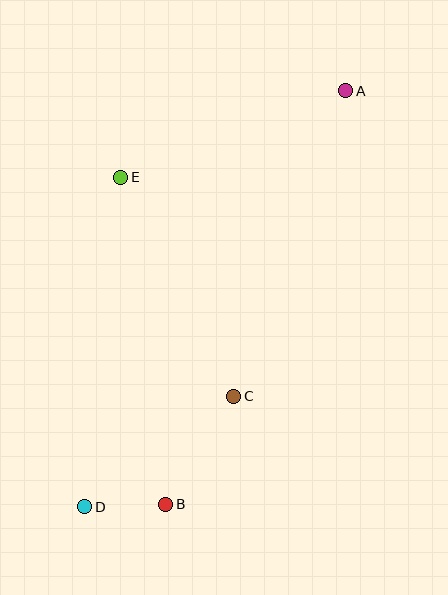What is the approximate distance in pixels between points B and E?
The distance between B and E is approximately 330 pixels.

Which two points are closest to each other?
Points B and D are closest to each other.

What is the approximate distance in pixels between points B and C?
The distance between B and C is approximately 128 pixels.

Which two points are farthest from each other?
Points A and D are farthest from each other.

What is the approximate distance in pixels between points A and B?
The distance between A and B is approximately 451 pixels.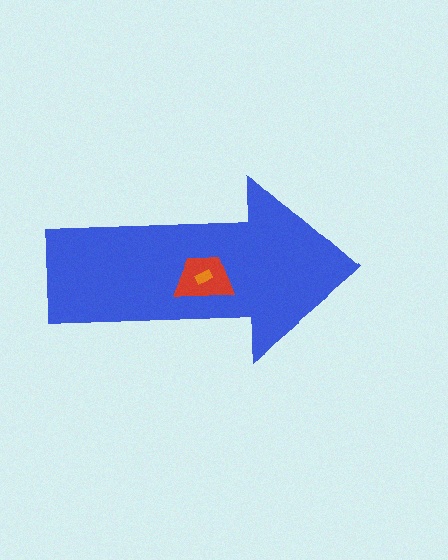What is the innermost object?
The orange rectangle.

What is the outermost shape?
The blue arrow.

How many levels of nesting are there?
3.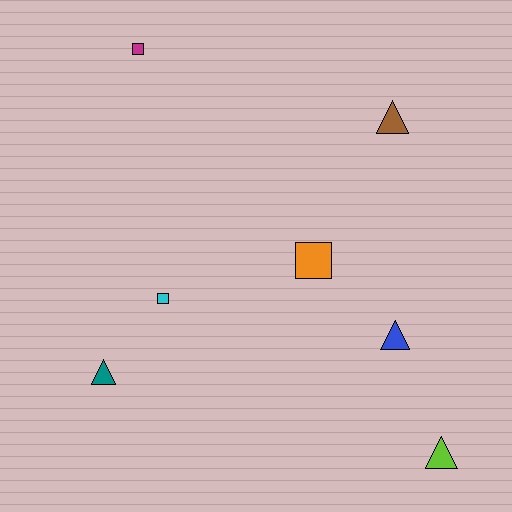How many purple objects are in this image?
There are no purple objects.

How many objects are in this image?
There are 7 objects.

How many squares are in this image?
There are 3 squares.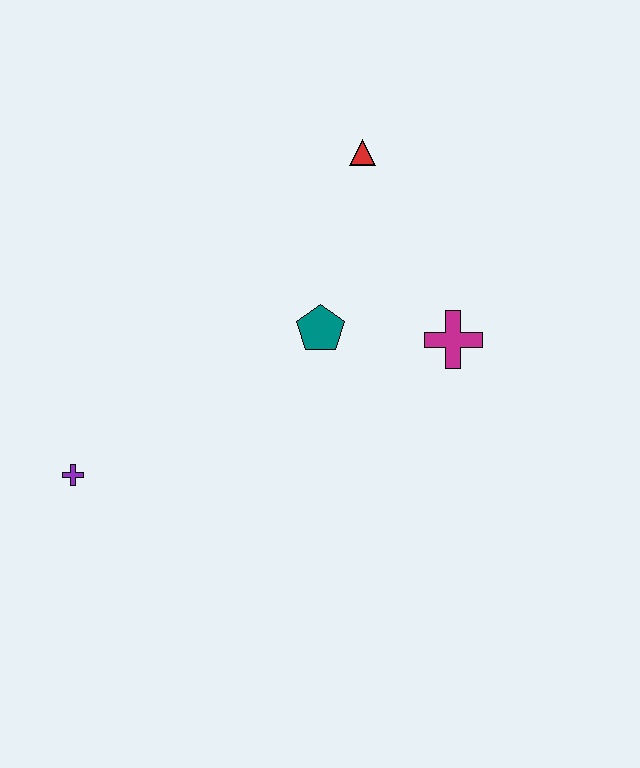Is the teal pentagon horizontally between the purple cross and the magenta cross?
Yes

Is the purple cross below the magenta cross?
Yes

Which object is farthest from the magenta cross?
The purple cross is farthest from the magenta cross.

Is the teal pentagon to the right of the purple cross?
Yes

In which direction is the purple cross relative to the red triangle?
The purple cross is below the red triangle.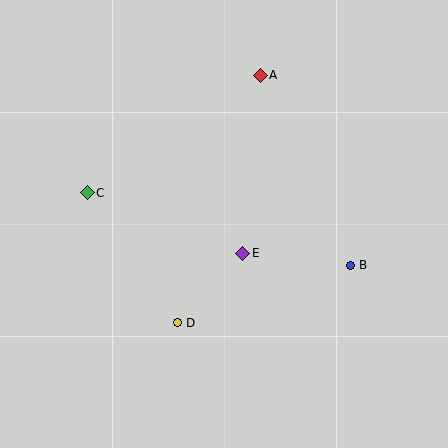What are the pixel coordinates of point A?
Point A is at (260, 75).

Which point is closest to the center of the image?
Point E at (243, 253) is closest to the center.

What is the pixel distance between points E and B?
The distance between E and B is 108 pixels.